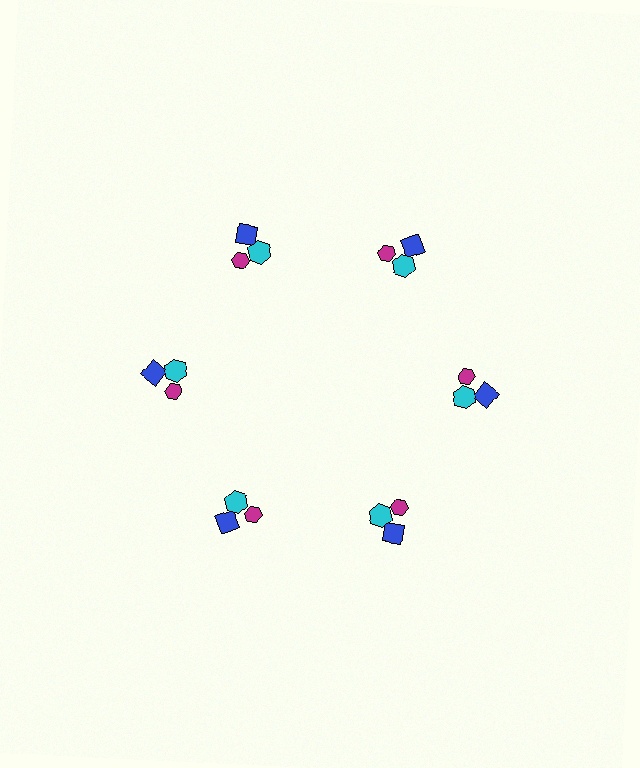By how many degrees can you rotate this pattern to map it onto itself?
The pattern maps onto itself every 60 degrees of rotation.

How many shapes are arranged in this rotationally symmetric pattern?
There are 18 shapes, arranged in 6 groups of 3.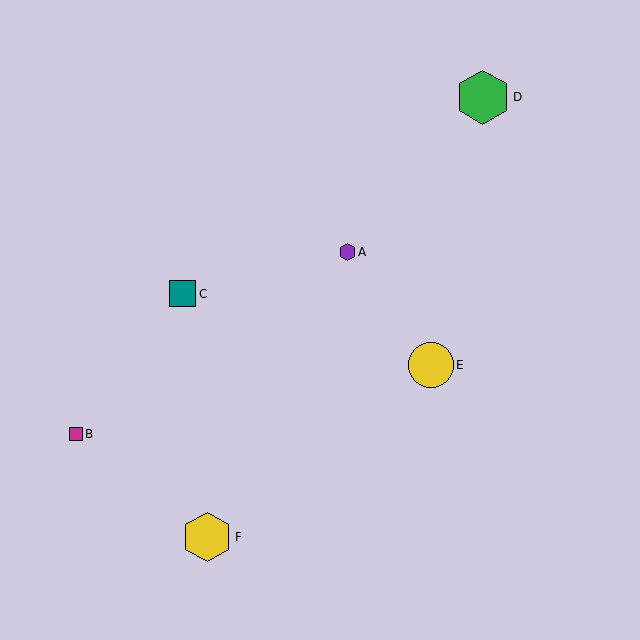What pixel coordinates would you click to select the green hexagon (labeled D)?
Click at (483, 97) to select the green hexagon D.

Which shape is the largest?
The green hexagon (labeled D) is the largest.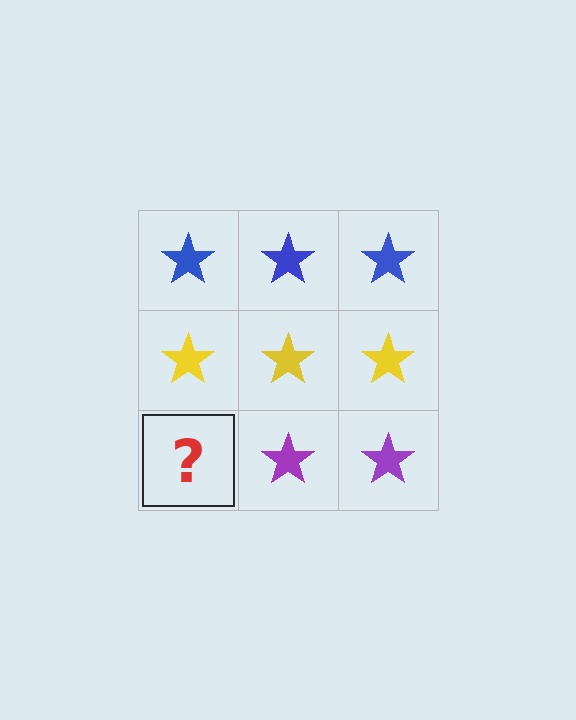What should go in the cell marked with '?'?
The missing cell should contain a purple star.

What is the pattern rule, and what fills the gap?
The rule is that each row has a consistent color. The gap should be filled with a purple star.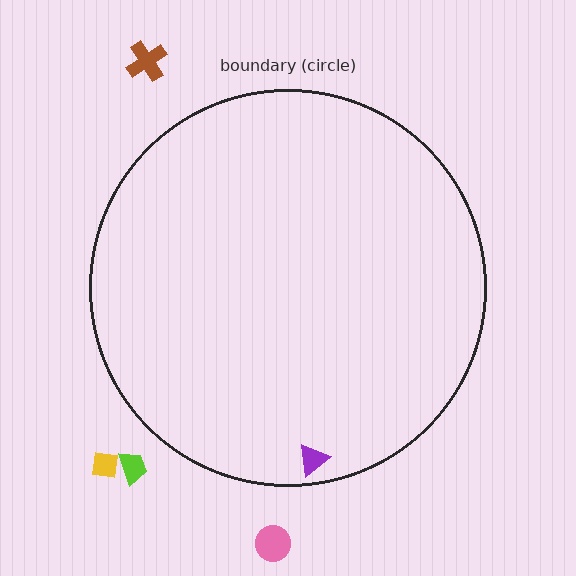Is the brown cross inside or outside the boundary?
Outside.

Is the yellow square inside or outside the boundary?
Outside.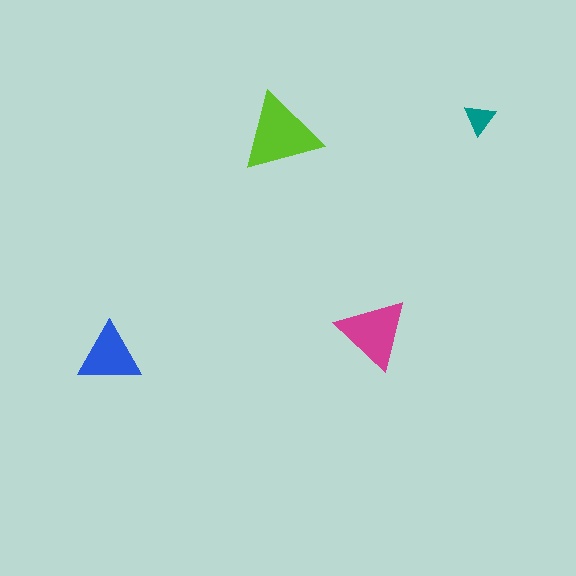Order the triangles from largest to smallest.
the lime one, the magenta one, the blue one, the teal one.